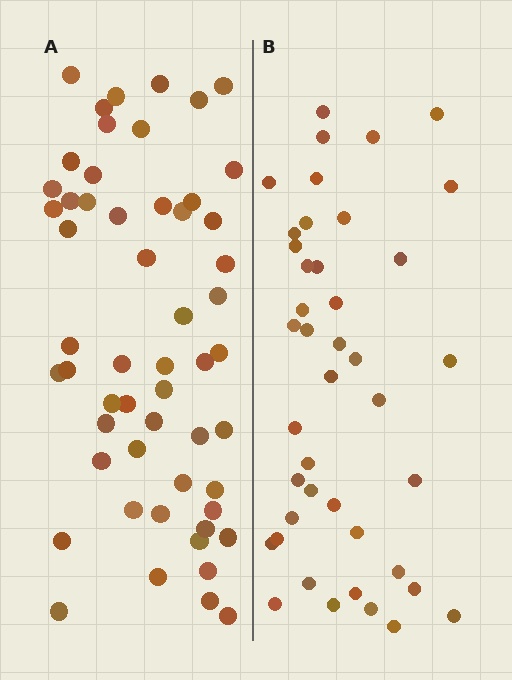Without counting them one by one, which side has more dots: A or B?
Region A (the left region) has more dots.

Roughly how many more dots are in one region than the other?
Region A has approximately 15 more dots than region B.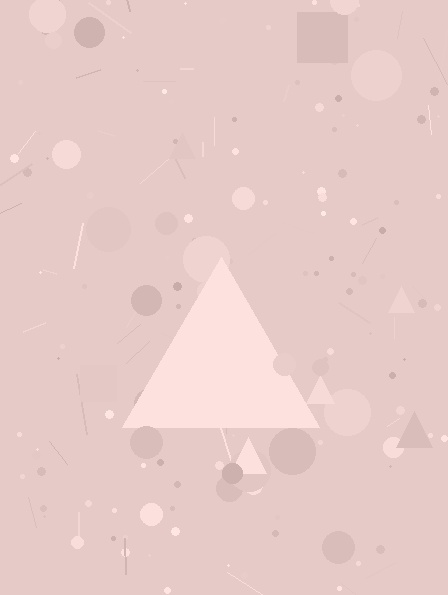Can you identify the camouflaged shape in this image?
The camouflaged shape is a triangle.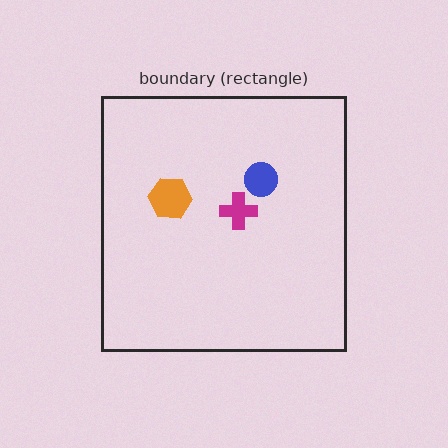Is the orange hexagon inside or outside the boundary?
Inside.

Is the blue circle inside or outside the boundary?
Inside.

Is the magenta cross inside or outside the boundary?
Inside.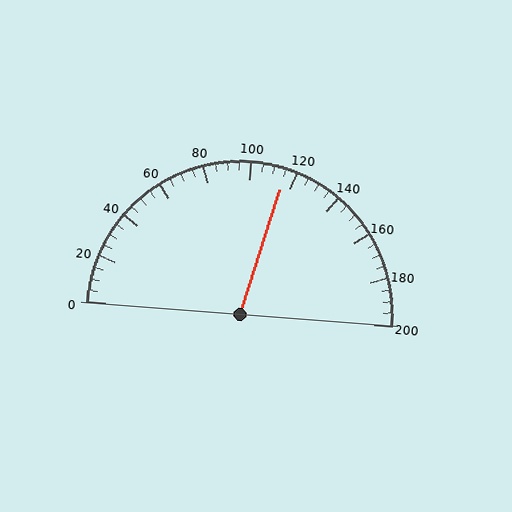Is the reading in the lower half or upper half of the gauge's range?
The reading is in the upper half of the range (0 to 200).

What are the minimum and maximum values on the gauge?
The gauge ranges from 0 to 200.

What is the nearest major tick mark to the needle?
The nearest major tick mark is 120.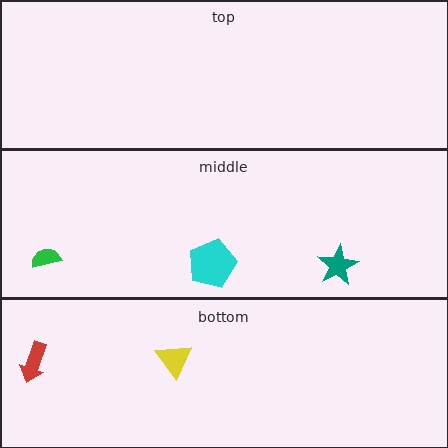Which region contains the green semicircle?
The middle region.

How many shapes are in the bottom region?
2.